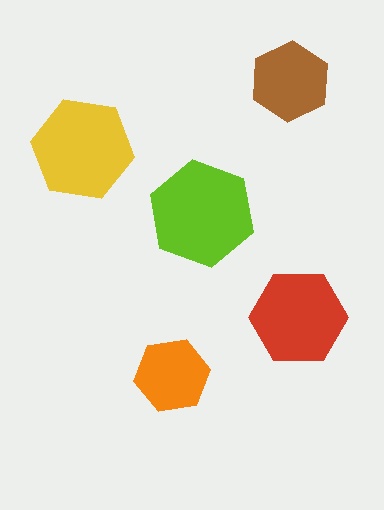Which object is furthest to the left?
The yellow hexagon is leftmost.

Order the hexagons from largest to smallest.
the lime one, the yellow one, the red one, the brown one, the orange one.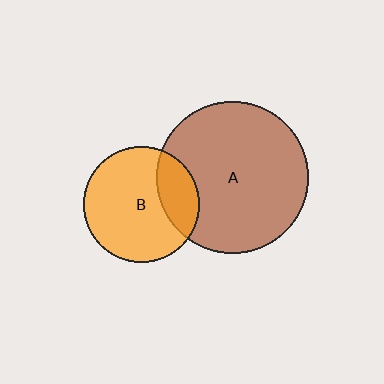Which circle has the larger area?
Circle A (brown).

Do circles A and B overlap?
Yes.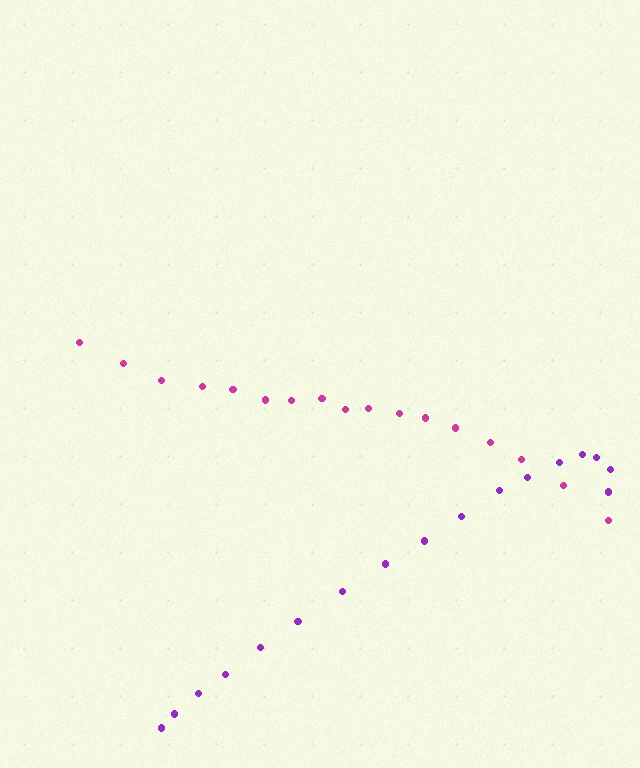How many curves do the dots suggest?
There are 2 distinct paths.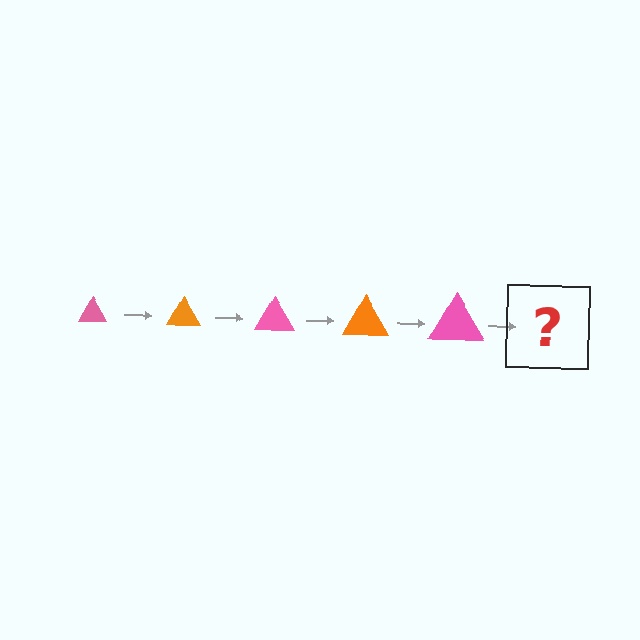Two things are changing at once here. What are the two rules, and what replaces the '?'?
The two rules are that the triangle grows larger each step and the color cycles through pink and orange. The '?' should be an orange triangle, larger than the previous one.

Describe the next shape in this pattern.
It should be an orange triangle, larger than the previous one.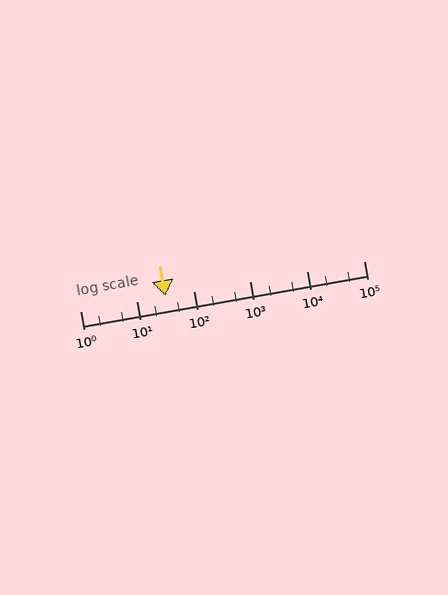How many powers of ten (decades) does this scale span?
The scale spans 5 decades, from 1 to 100000.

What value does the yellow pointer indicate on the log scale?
The pointer indicates approximately 32.